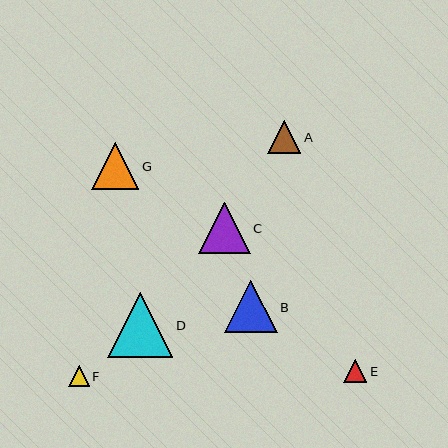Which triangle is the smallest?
Triangle F is the smallest with a size of approximately 21 pixels.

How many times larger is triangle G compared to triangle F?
Triangle G is approximately 2.2 times the size of triangle F.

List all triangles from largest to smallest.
From largest to smallest: D, B, C, G, A, E, F.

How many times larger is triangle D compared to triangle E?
Triangle D is approximately 2.8 times the size of triangle E.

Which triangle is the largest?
Triangle D is the largest with a size of approximately 65 pixels.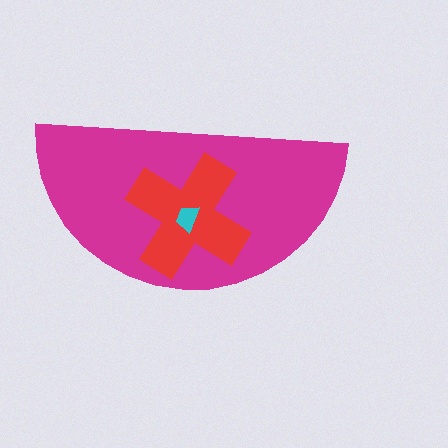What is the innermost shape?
The cyan trapezoid.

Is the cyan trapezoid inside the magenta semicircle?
Yes.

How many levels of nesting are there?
3.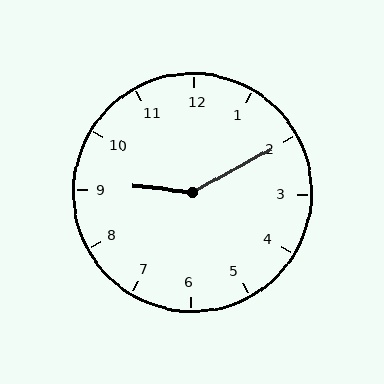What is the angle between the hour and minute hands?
Approximately 145 degrees.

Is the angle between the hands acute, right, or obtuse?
It is obtuse.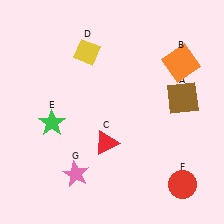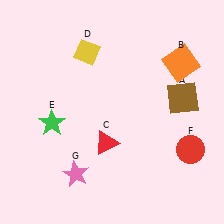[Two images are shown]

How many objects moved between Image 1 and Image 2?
1 object moved between the two images.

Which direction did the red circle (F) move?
The red circle (F) moved up.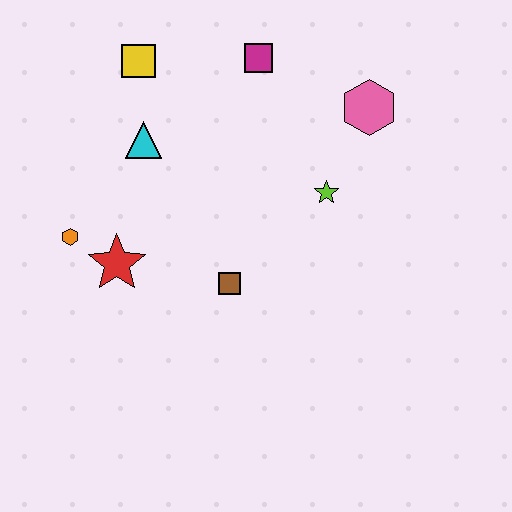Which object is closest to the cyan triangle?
The yellow square is closest to the cyan triangle.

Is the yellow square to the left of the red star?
No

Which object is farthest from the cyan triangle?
The pink hexagon is farthest from the cyan triangle.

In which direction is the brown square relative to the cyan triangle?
The brown square is below the cyan triangle.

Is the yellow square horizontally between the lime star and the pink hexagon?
No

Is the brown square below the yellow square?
Yes